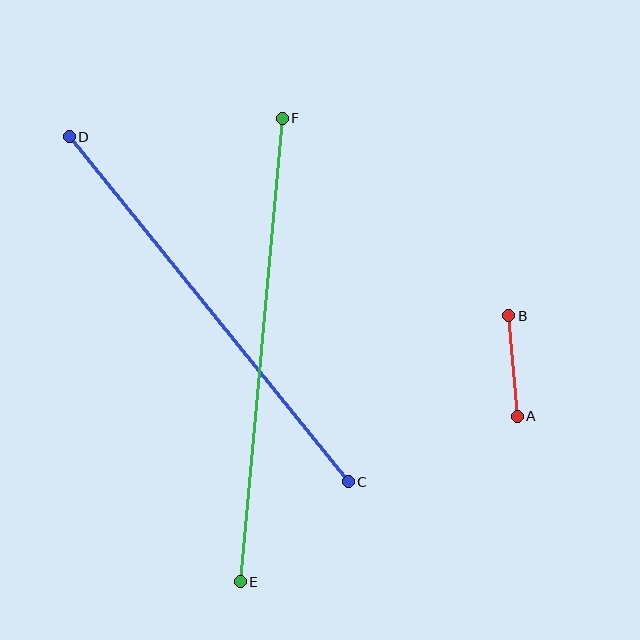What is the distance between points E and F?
The distance is approximately 465 pixels.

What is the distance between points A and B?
The distance is approximately 101 pixels.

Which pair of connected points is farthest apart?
Points E and F are farthest apart.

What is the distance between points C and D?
The distance is approximately 444 pixels.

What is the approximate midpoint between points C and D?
The midpoint is at approximately (209, 309) pixels.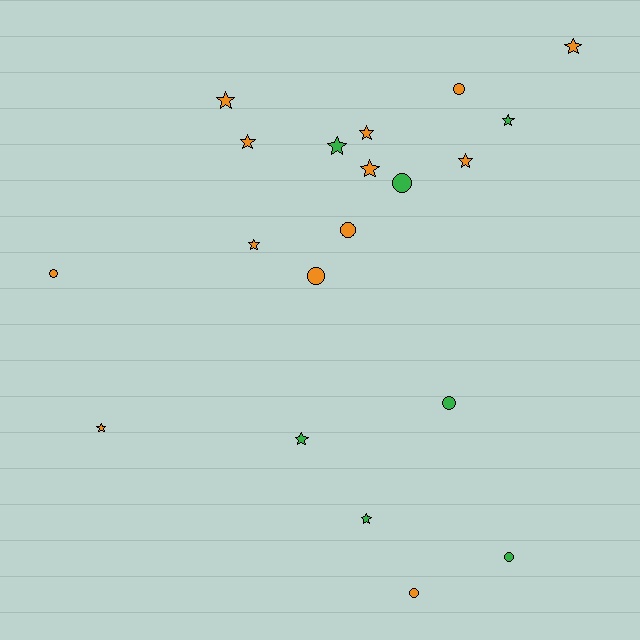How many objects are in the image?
There are 20 objects.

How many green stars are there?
There are 4 green stars.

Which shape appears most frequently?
Star, with 12 objects.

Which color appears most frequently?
Orange, with 13 objects.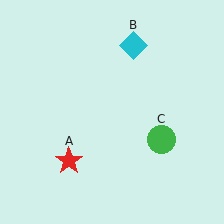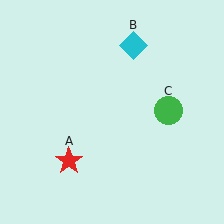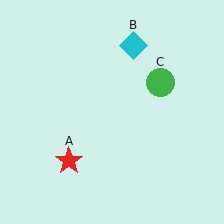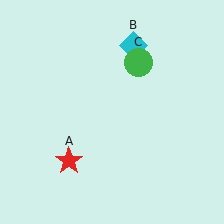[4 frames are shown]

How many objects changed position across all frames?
1 object changed position: green circle (object C).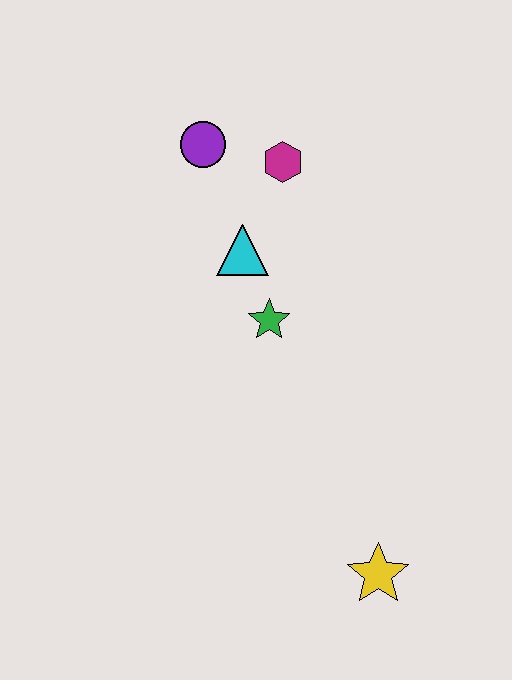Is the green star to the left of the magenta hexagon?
Yes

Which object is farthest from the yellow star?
The purple circle is farthest from the yellow star.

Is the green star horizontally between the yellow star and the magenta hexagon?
No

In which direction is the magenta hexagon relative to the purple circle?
The magenta hexagon is to the right of the purple circle.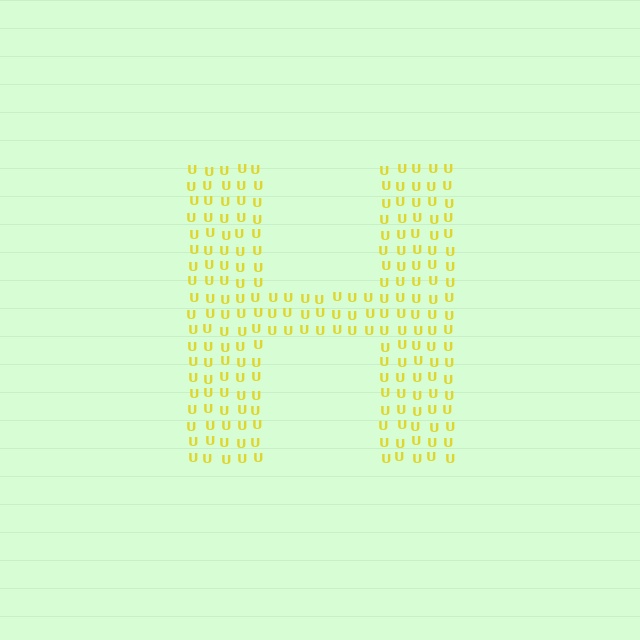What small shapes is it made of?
It is made of small letter U's.